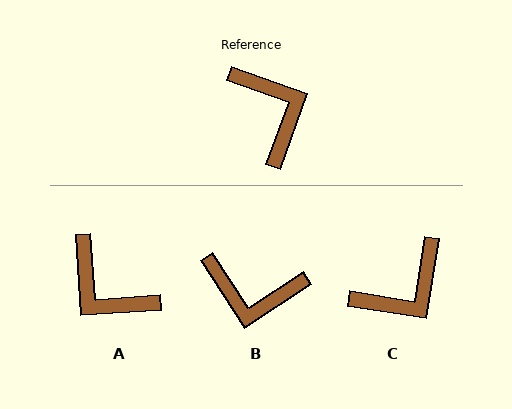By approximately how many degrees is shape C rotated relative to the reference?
Approximately 79 degrees clockwise.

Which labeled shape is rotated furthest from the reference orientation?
A, about 156 degrees away.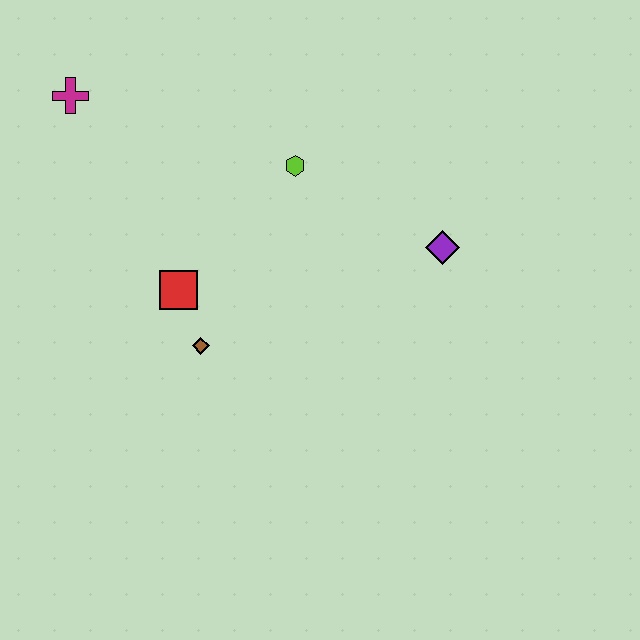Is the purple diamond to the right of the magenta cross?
Yes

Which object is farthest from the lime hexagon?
The magenta cross is farthest from the lime hexagon.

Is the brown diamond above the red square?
No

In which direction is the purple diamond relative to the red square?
The purple diamond is to the right of the red square.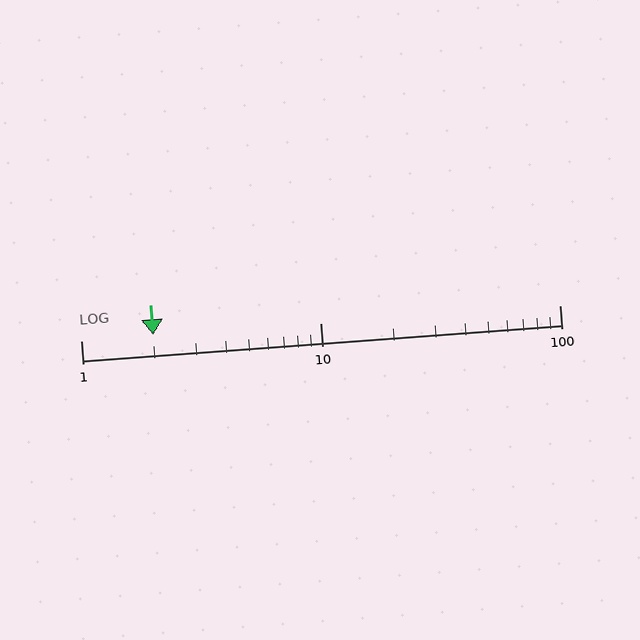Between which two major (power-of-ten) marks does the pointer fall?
The pointer is between 1 and 10.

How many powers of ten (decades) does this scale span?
The scale spans 2 decades, from 1 to 100.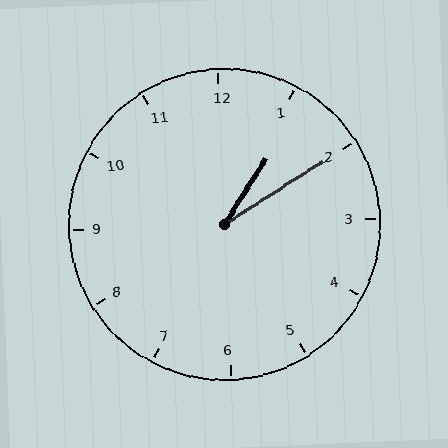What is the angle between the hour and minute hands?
Approximately 25 degrees.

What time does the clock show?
1:10.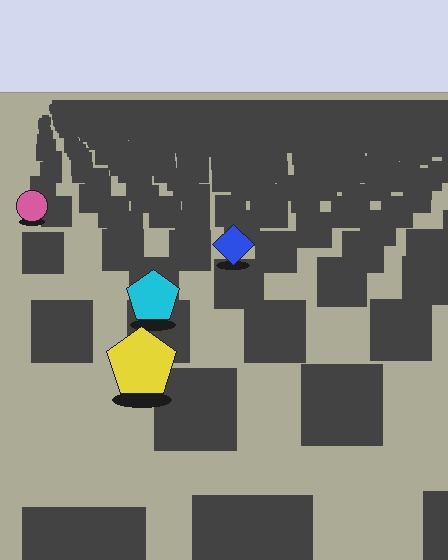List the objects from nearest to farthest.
From nearest to farthest: the yellow pentagon, the cyan pentagon, the blue diamond, the pink circle.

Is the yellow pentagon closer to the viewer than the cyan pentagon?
Yes. The yellow pentagon is closer — you can tell from the texture gradient: the ground texture is coarser near it.